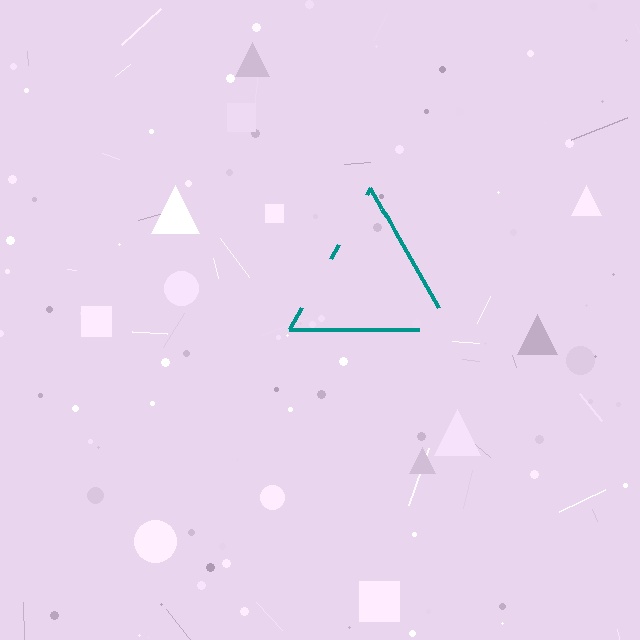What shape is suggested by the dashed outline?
The dashed outline suggests a triangle.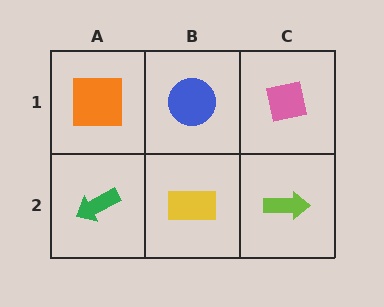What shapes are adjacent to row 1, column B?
A yellow rectangle (row 2, column B), an orange square (row 1, column A), a pink square (row 1, column C).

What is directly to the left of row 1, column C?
A blue circle.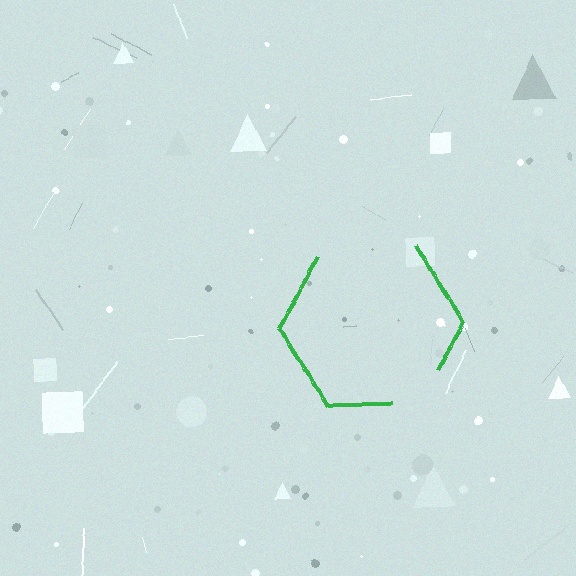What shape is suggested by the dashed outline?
The dashed outline suggests a hexagon.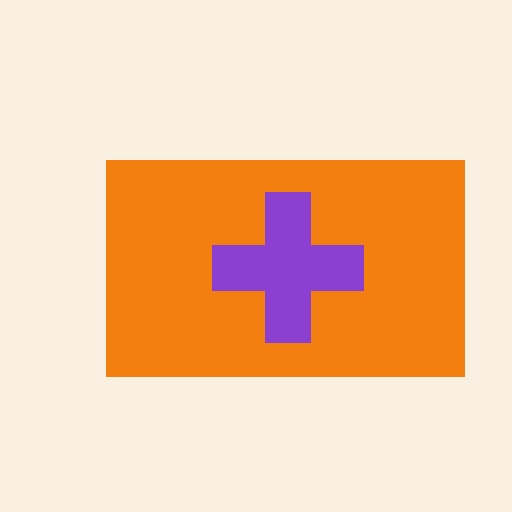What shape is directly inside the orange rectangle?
The purple cross.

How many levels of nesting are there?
2.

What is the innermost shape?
The purple cross.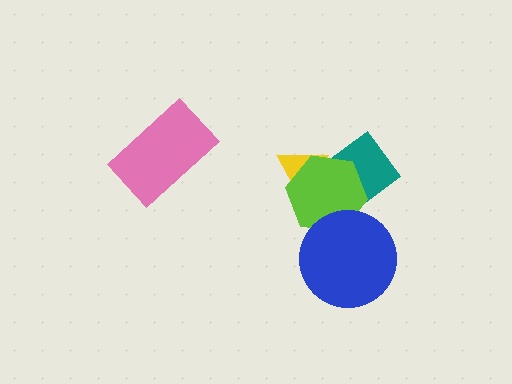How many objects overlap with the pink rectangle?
0 objects overlap with the pink rectangle.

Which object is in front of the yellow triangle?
The lime hexagon is in front of the yellow triangle.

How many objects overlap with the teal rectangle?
3 objects overlap with the teal rectangle.